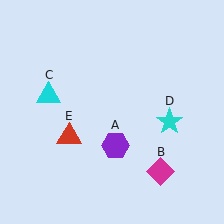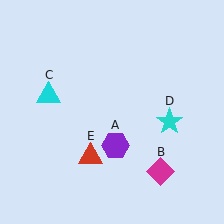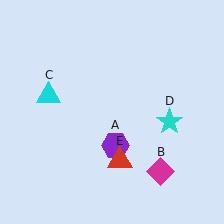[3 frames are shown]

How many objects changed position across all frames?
1 object changed position: red triangle (object E).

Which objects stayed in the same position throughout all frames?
Purple hexagon (object A) and magenta diamond (object B) and cyan triangle (object C) and cyan star (object D) remained stationary.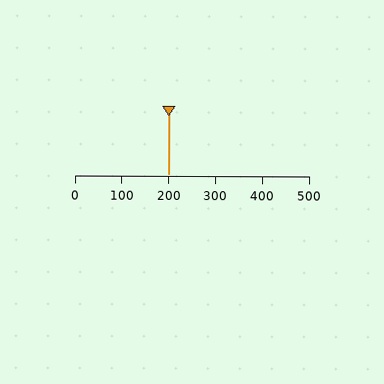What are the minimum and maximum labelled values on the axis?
The axis runs from 0 to 500.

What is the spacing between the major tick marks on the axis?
The major ticks are spaced 100 apart.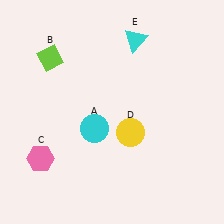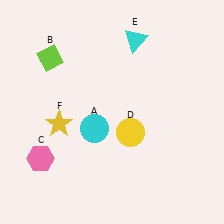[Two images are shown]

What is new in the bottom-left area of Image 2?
A yellow star (F) was added in the bottom-left area of Image 2.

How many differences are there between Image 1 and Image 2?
There is 1 difference between the two images.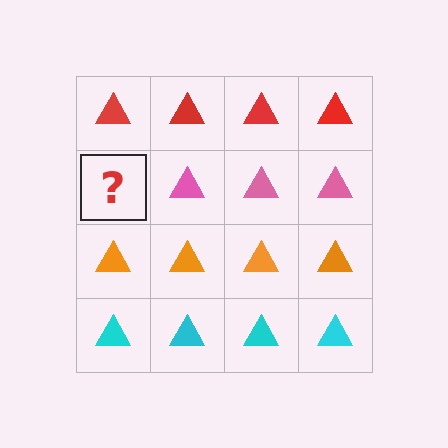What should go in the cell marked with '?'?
The missing cell should contain a pink triangle.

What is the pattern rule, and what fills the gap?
The rule is that each row has a consistent color. The gap should be filled with a pink triangle.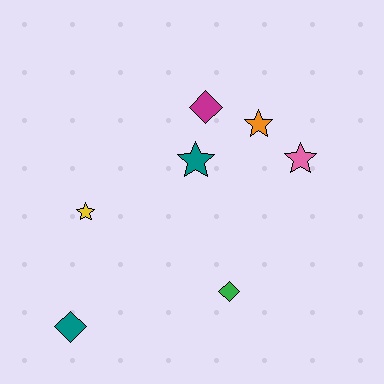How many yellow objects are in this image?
There is 1 yellow object.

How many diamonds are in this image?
There are 3 diamonds.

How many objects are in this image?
There are 7 objects.